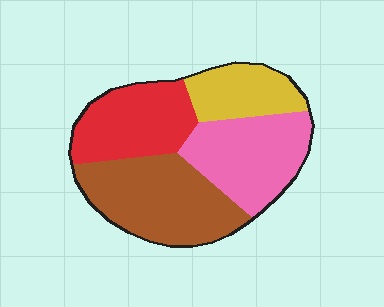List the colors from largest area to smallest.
From largest to smallest: brown, pink, red, yellow.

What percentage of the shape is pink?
Pink takes up between a quarter and a half of the shape.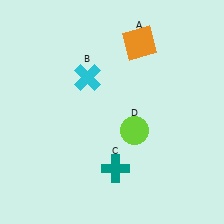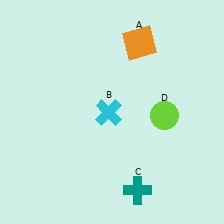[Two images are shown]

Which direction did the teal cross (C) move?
The teal cross (C) moved right.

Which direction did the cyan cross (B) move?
The cyan cross (B) moved down.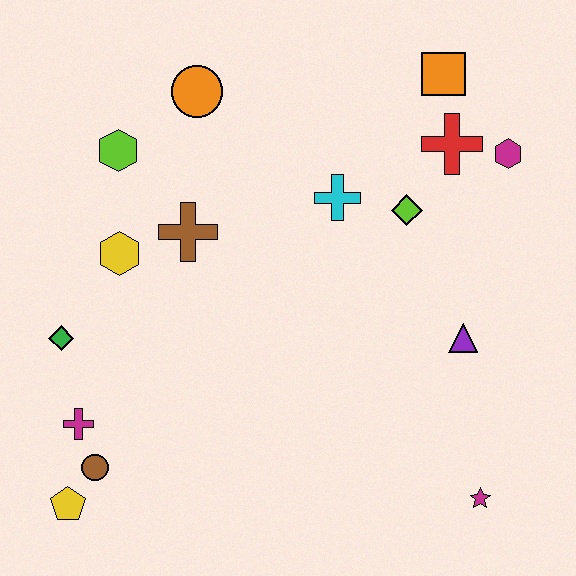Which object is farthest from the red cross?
The yellow pentagon is farthest from the red cross.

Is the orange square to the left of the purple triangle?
Yes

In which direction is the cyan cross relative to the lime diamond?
The cyan cross is to the left of the lime diamond.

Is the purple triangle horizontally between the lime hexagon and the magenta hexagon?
Yes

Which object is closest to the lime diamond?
The cyan cross is closest to the lime diamond.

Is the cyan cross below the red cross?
Yes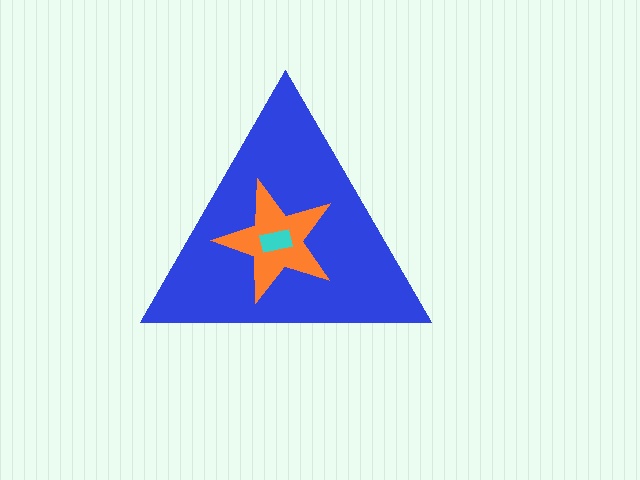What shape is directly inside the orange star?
The cyan rectangle.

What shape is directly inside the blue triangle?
The orange star.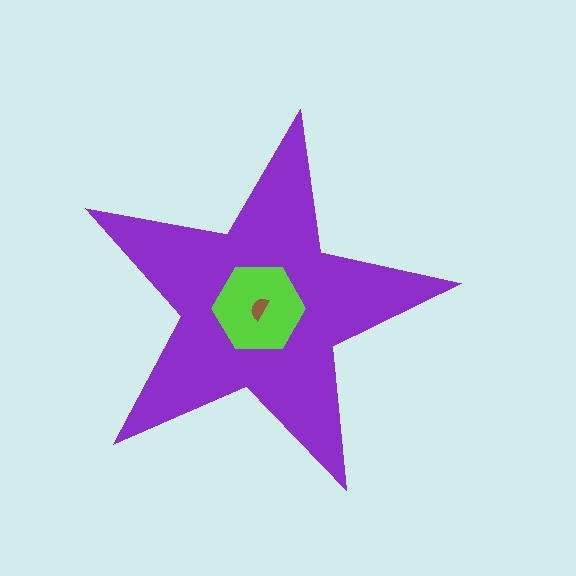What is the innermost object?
The brown semicircle.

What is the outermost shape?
The purple star.